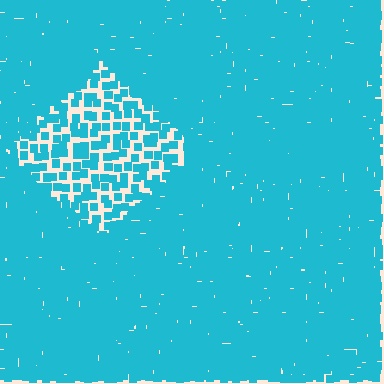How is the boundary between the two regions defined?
The boundary is defined by a change in element density (approximately 2.7x ratio). All elements are the same color, size, and shape.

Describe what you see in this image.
The image contains small cyan elements arranged at two different densities. A diamond-shaped region is visible where the elements are less densely packed than the surrounding area.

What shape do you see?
I see a diamond.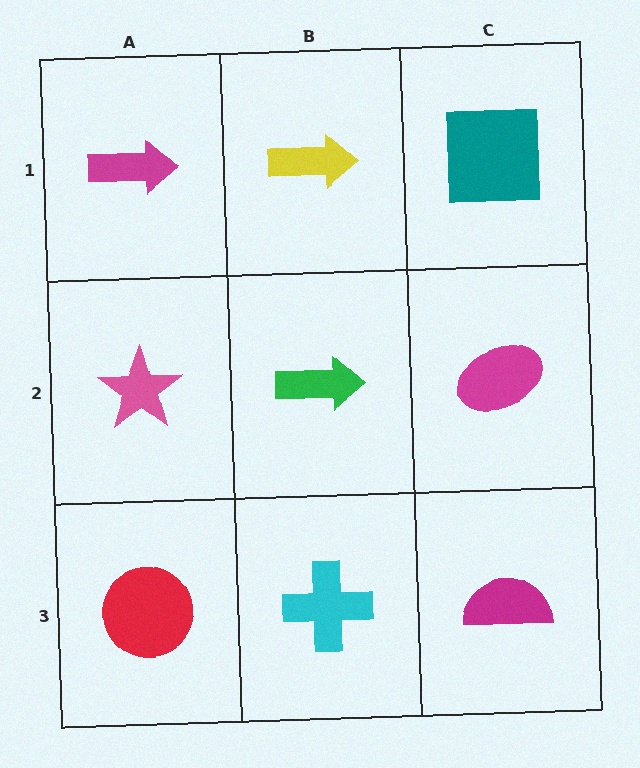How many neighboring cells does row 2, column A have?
3.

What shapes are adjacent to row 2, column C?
A teal square (row 1, column C), a magenta semicircle (row 3, column C), a green arrow (row 2, column B).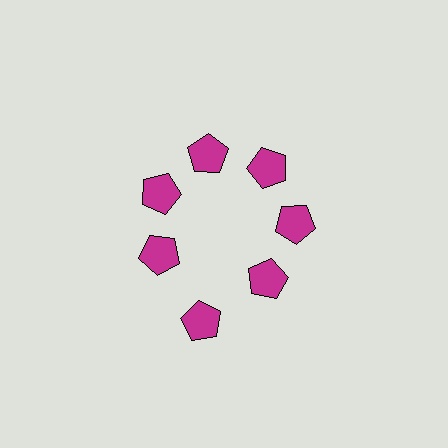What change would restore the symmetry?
The symmetry would be restored by moving it inward, back onto the ring so that all 7 pentagons sit at equal angles and equal distance from the center.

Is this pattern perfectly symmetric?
No. The 7 magenta pentagons are arranged in a ring, but one element near the 6 o'clock position is pushed outward from the center, breaking the 7-fold rotational symmetry.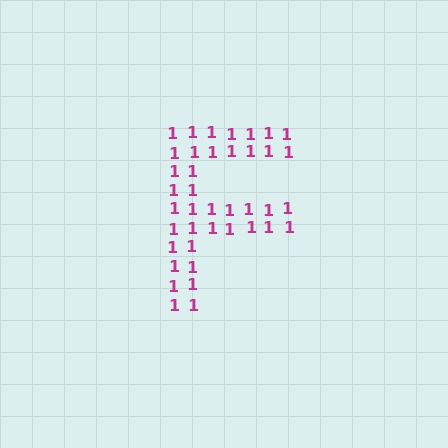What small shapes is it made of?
It is made of small digit 1's.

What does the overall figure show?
The overall figure shows the letter F.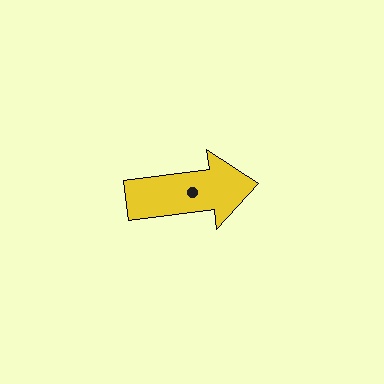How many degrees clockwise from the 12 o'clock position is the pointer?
Approximately 83 degrees.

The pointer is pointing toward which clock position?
Roughly 3 o'clock.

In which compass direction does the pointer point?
East.